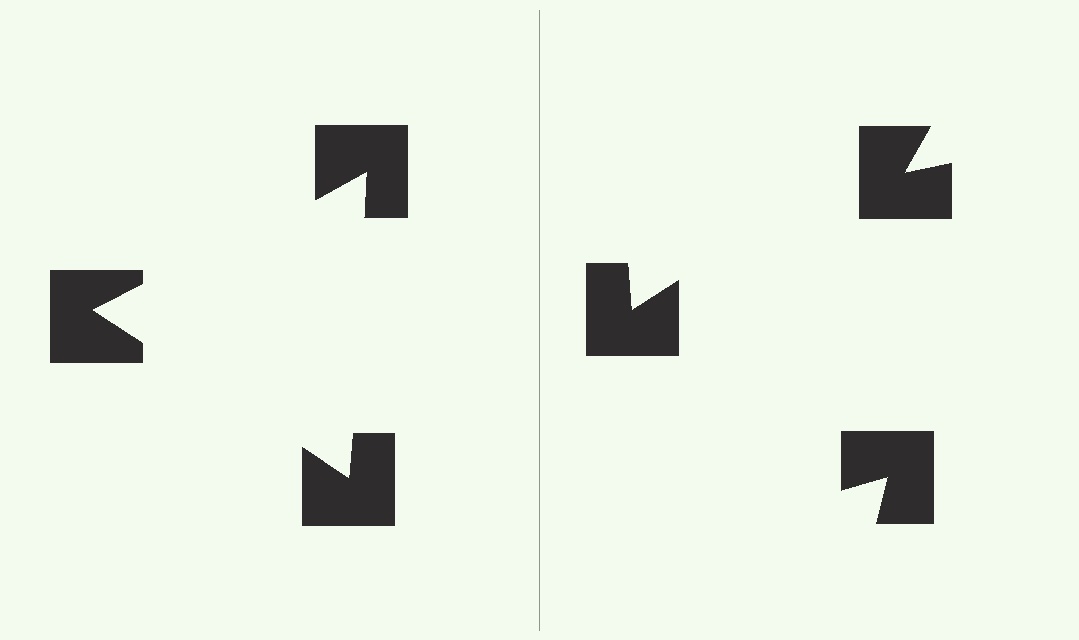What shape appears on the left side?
An illusory triangle.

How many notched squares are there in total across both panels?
6 — 3 on each side.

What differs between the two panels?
The notched squares are positioned identically on both sides; only the wedge orientations differ. On the left they align to a triangle; on the right they are misaligned.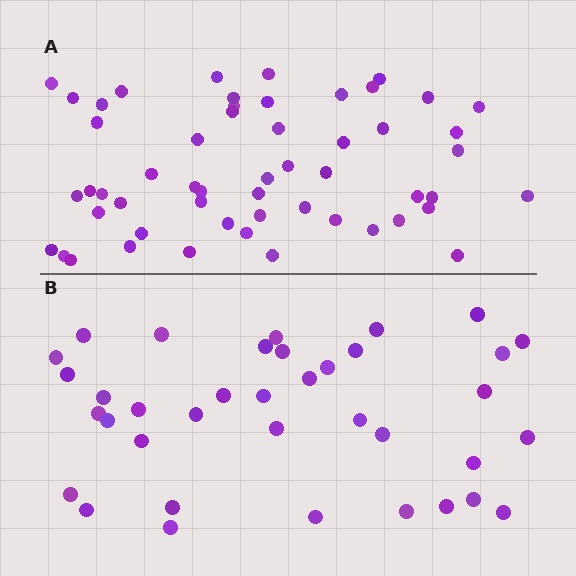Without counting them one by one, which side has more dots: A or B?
Region A (the top region) has more dots.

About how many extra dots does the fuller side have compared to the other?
Region A has approximately 15 more dots than region B.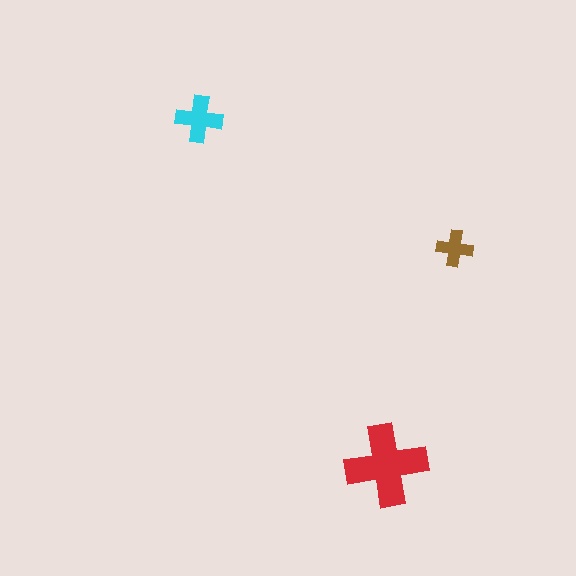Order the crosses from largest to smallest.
the red one, the cyan one, the brown one.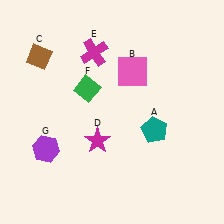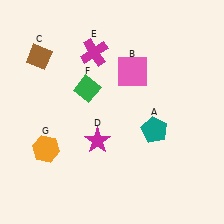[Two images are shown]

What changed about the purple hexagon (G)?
In Image 1, G is purple. In Image 2, it changed to orange.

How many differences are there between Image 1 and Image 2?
There is 1 difference between the two images.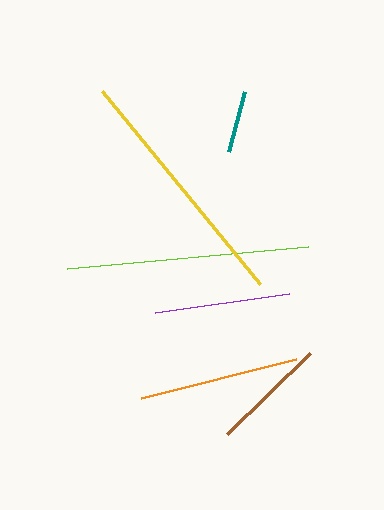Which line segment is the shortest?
The teal line is the shortest at approximately 62 pixels.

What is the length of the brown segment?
The brown segment is approximately 116 pixels long.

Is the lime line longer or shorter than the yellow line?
The yellow line is longer than the lime line.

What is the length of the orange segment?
The orange segment is approximately 160 pixels long.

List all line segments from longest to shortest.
From longest to shortest: yellow, lime, orange, purple, brown, teal.